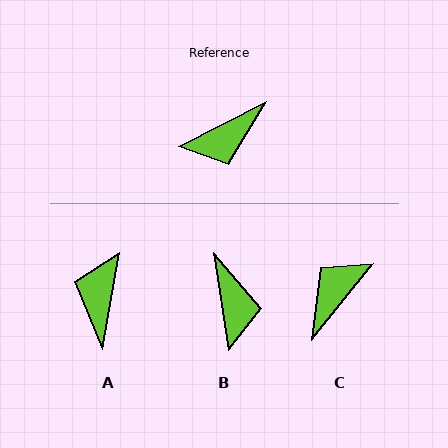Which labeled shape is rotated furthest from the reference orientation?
C, about 156 degrees away.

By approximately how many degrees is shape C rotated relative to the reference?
Approximately 156 degrees clockwise.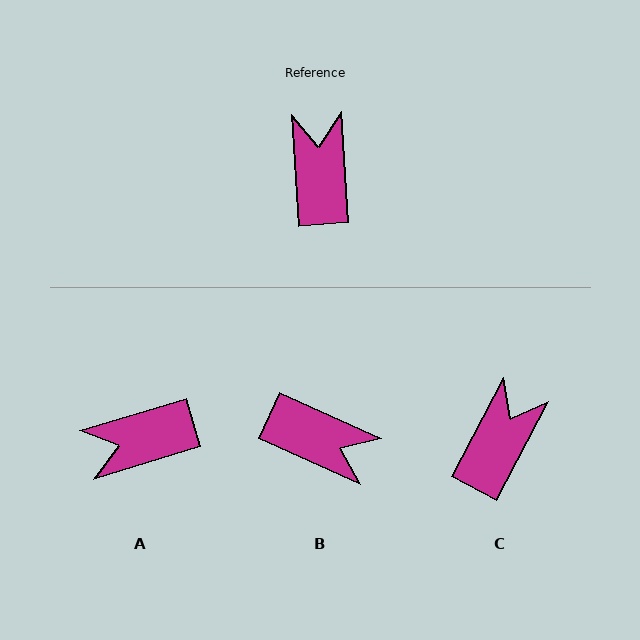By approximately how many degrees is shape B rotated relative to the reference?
Approximately 118 degrees clockwise.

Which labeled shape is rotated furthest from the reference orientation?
B, about 118 degrees away.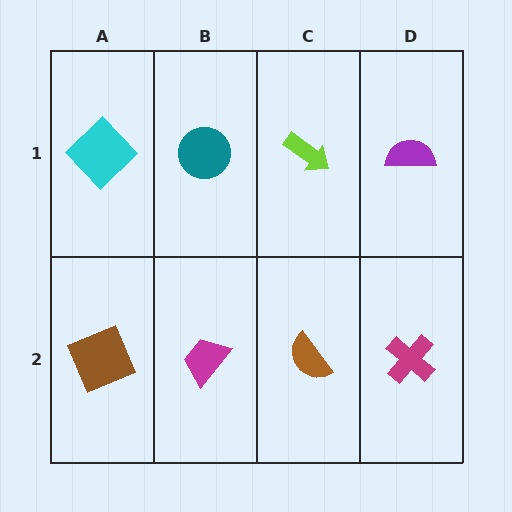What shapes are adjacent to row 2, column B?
A teal circle (row 1, column B), a brown square (row 2, column A), a brown semicircle (row 2, column C).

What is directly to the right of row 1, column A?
A teal circle.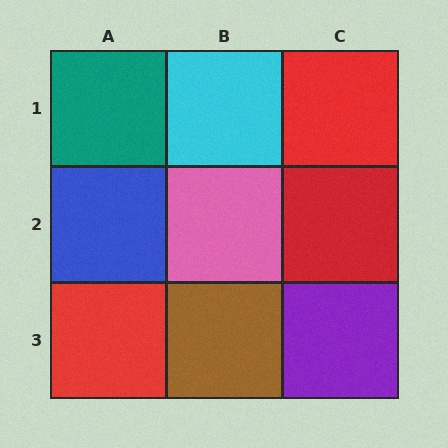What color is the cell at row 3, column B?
Brown.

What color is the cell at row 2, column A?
Blue.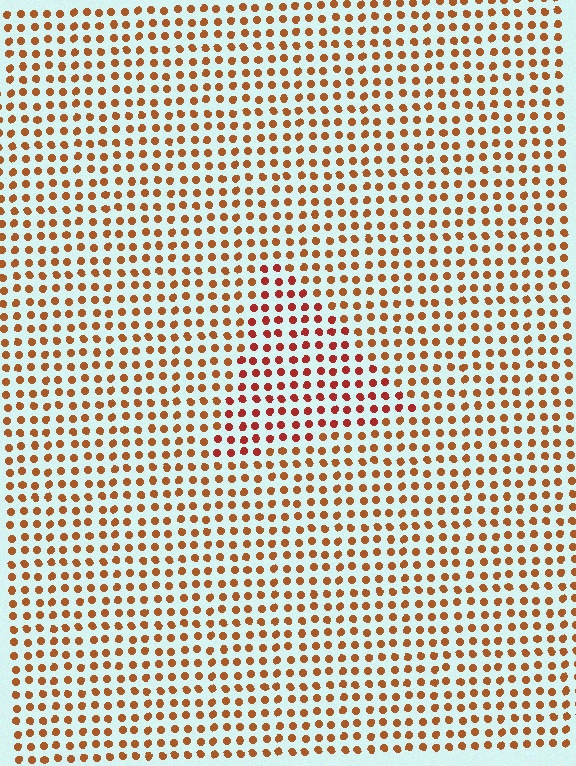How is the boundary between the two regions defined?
The boundary is defined purely by a slight shift in hue (about 23 degrees). Spacing, size, and orientation are identical on both sides.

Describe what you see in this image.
The image is filled with small brown elements in a uniform arrangement. A triangle-shaped region is visible where the elements are tinted to a slightly different hue, forming a subtle color boundary.